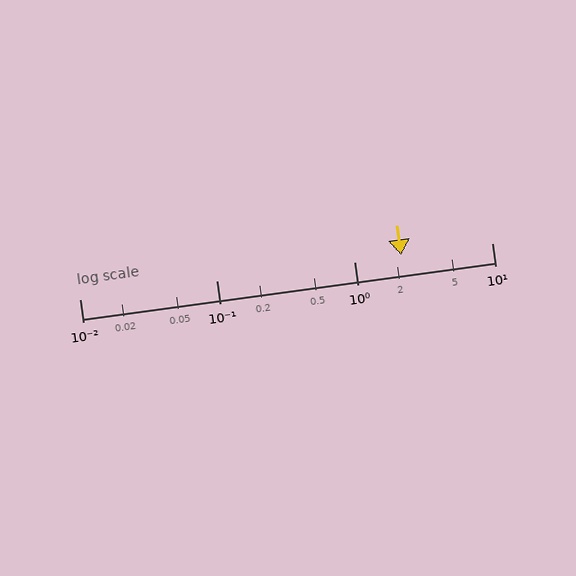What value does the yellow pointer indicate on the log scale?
The pointer indicates approximately 2.2.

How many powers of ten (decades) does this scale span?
The scale spans 3 decades, from 0.01 to 10.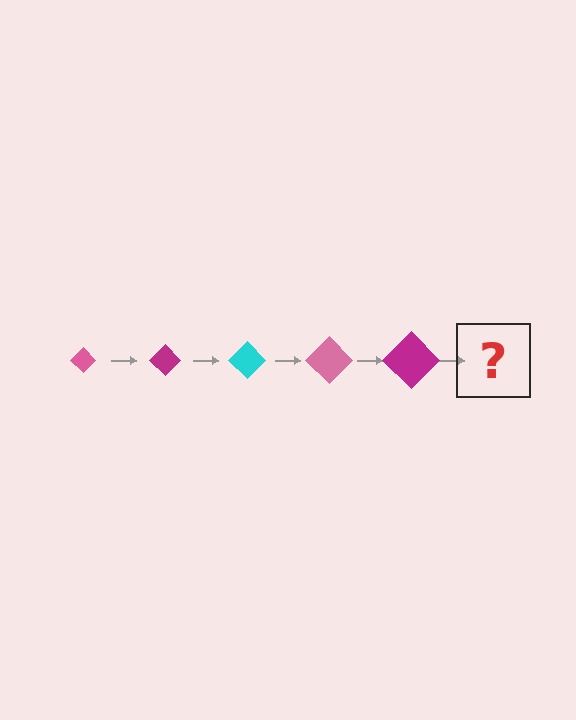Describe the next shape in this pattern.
It should be a cyan diamond, larger than the previous one.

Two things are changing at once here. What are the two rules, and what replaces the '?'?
The two rules are that the diamond grows larger each step and the color cycles through pink, magenta, and cyan. The '?' should be a cyan diamond, larger than the previous one.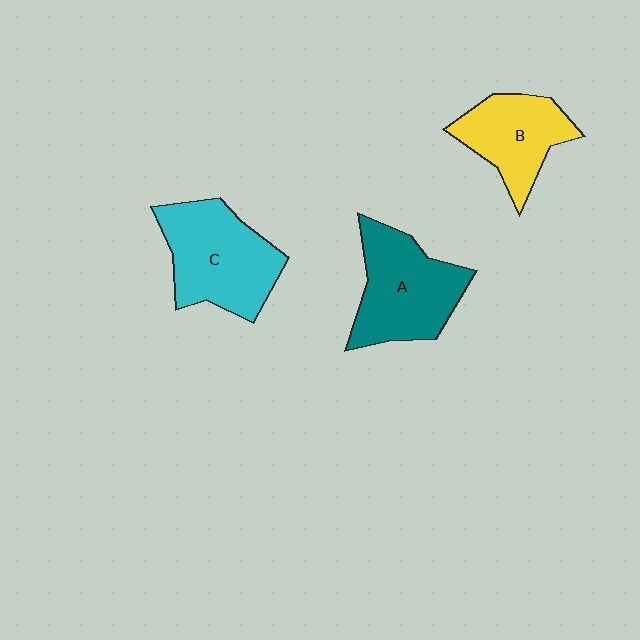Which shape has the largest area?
Shape C (cyan).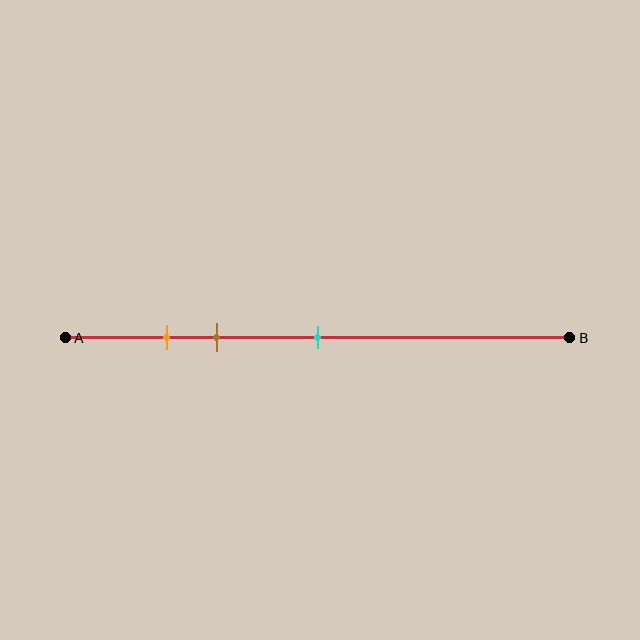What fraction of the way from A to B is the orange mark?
The orange mark is approximately 20% (0.2) of the way from A to B.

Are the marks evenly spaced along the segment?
No, the marks are not evenly spaced.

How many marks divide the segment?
There are 3 marks dividing the segment.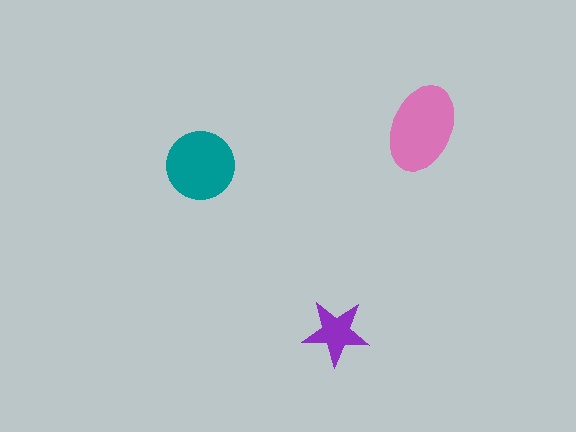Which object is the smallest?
The purple star.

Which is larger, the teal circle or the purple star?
The teal circle.